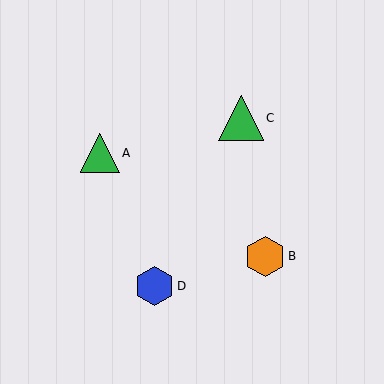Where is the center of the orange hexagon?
The center of the orange hexagon is at (265, 256).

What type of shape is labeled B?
Shape B is an orange hexagon.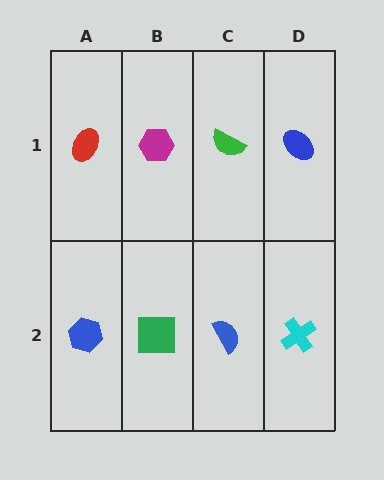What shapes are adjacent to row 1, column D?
A cyan cross (row 2, column D), a green semicircle (row 1, column C).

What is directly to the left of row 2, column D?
A blue semicircle.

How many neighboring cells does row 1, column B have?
3.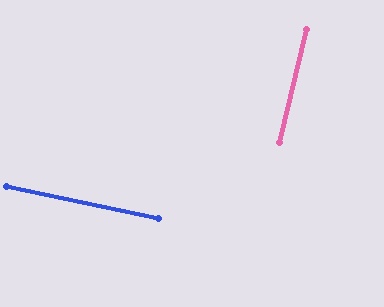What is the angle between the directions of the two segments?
Approximately 89 degrees.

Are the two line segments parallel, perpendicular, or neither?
Perpendicular — they meet at approximately 89°.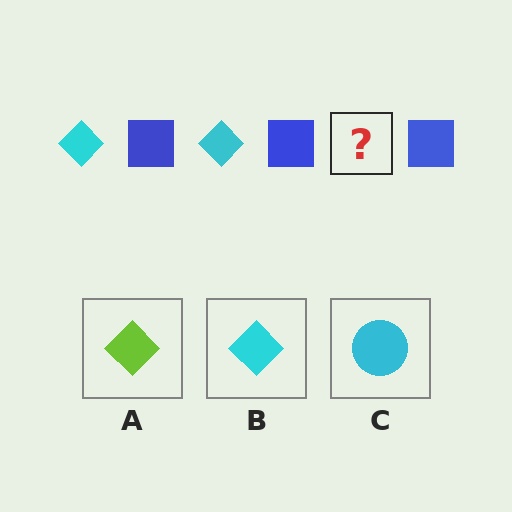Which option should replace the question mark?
Option B.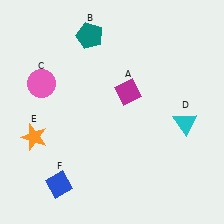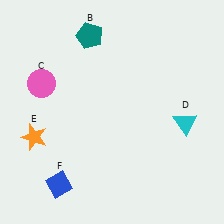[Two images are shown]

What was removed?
The magenta diamond (A) was removed in Image 2.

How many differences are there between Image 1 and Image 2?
There is 1 difference between the two images.